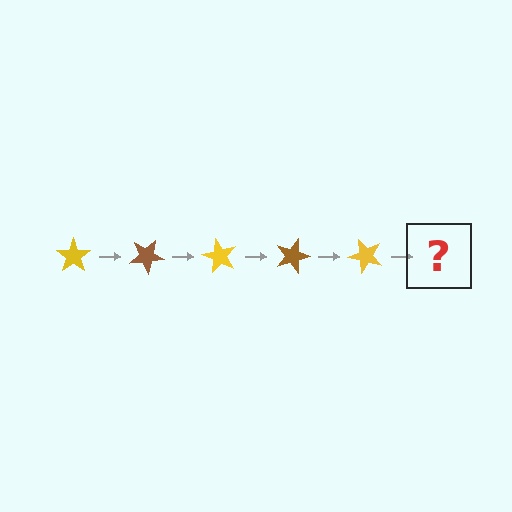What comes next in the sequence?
The next element should be a brown star, rotated 150 degrees from the start.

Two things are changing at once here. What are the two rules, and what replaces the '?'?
The two rules are that it rotates 30 degrees each step and the color cycles through yellow and brown. The '?' should be a brown star, rotated 150 degrees from the start.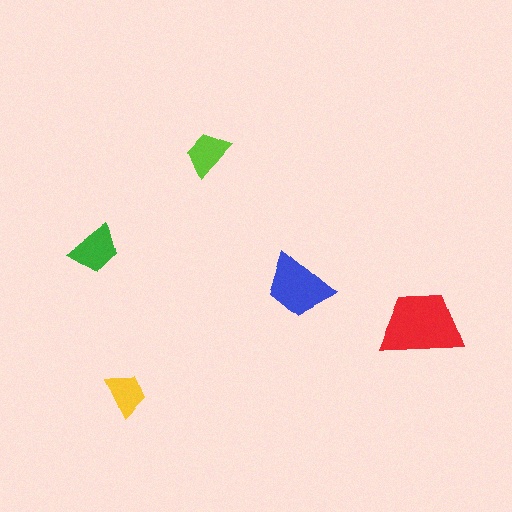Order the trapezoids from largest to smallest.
the red one, the blue one, the green one, the lime one, the yellow one.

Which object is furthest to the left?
The green trapezoid is leftmost.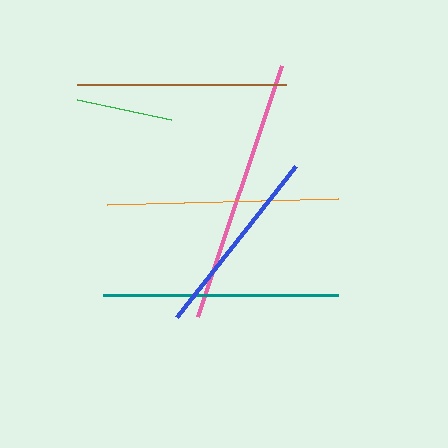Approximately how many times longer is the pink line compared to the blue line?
The pink line is approximately 1.4 times the length of the blue line.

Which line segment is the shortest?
The green line is the shortest at approximately 96 pixels.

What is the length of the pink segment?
The pink segment is approximately 264 pixels long.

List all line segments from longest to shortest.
From longest to shortest: pink, teal, orange, brown, blue, green.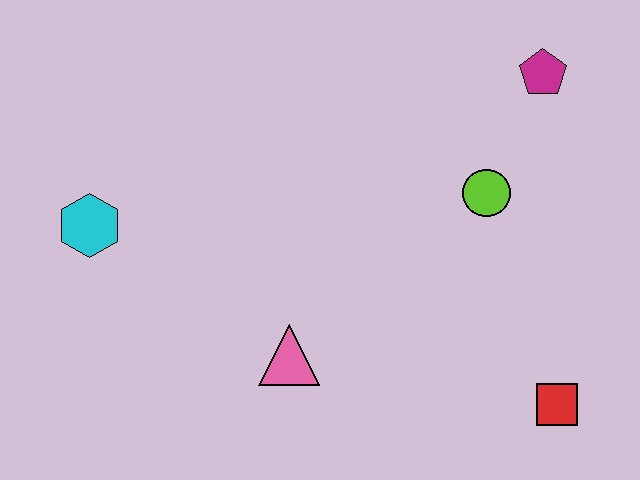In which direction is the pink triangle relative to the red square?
The pink triangle is to the left of the red square.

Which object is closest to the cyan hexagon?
The pink triangle is closest to the cyan hexagon.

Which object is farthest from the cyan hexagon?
The red square is farthest from the cyan hexagon.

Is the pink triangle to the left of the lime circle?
Yes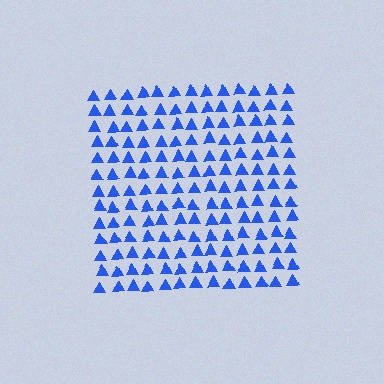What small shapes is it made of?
It is made of small triangles.